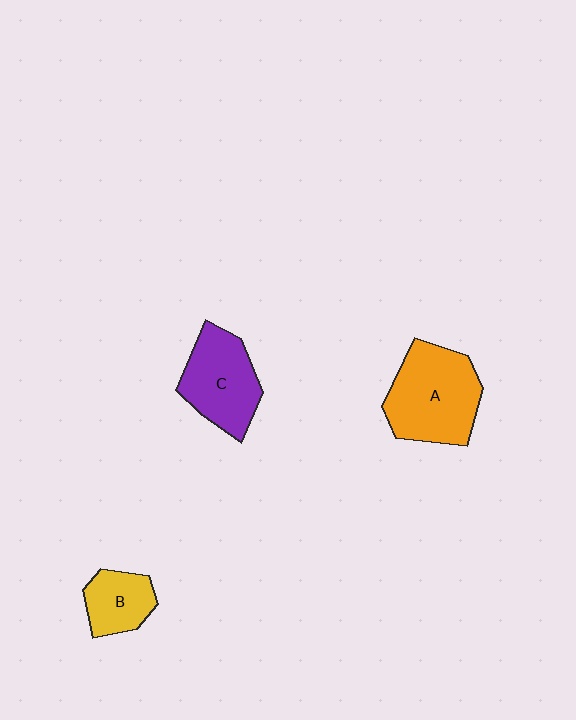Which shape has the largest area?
Shape A (orange).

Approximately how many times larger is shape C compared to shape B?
Approximately 1.6 times.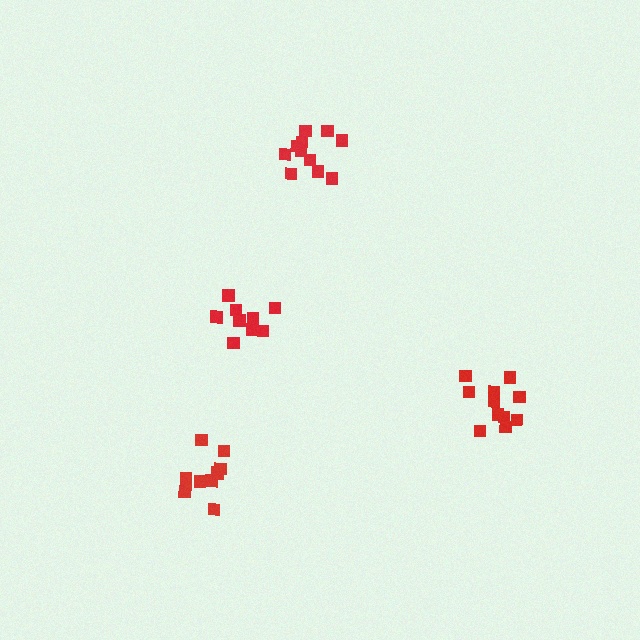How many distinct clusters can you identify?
There are 4 distinct clusters.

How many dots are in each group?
Group 1: 11 dots, Group 2: 11 dots, Group 3: 9 dots, Group 4: 9 dots (40 total).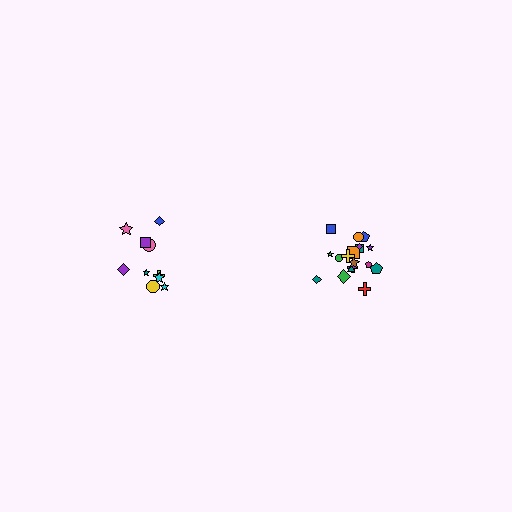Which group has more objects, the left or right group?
The right group.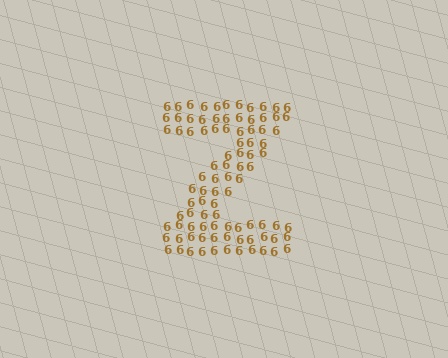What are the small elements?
The small elements are digit 6's.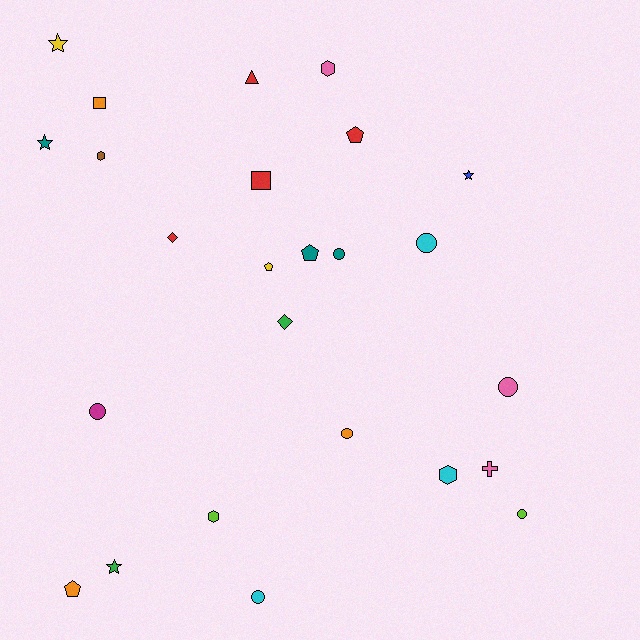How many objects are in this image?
There are 25 objects.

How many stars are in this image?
There are 4 stars.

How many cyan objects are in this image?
There are 3 cyan objects.